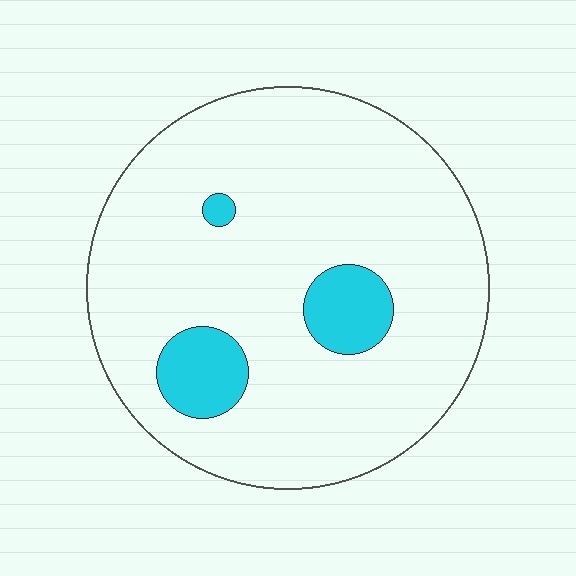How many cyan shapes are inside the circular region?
3.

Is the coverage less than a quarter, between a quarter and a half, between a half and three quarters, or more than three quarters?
Less than a quarter.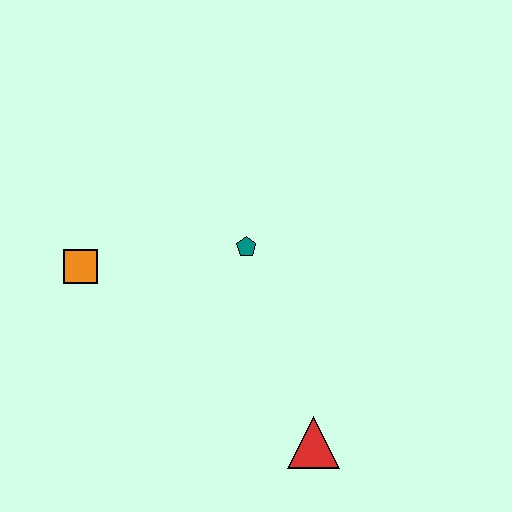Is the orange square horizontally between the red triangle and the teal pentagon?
No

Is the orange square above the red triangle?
Yes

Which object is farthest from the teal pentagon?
The red triangle is farthest from the teal pentagon.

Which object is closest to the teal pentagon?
The orange square is closest to the teal pentagon.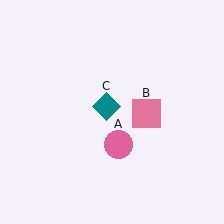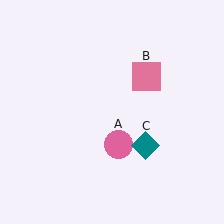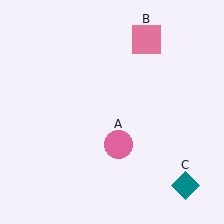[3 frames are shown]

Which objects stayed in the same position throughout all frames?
Pink circle (object A) remained stationary.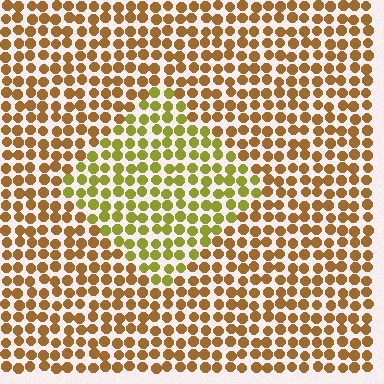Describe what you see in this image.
The image is filled with small brown elements in a uniform arrangement. A diamond-shaped region is visible where the elements are tinted to a slightly different hue, forming a subtle color boundary.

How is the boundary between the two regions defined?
The boundary is defined purely by a slight shift in hue (about 37 degrees). Spacing, size, and orientation are identical on both sides.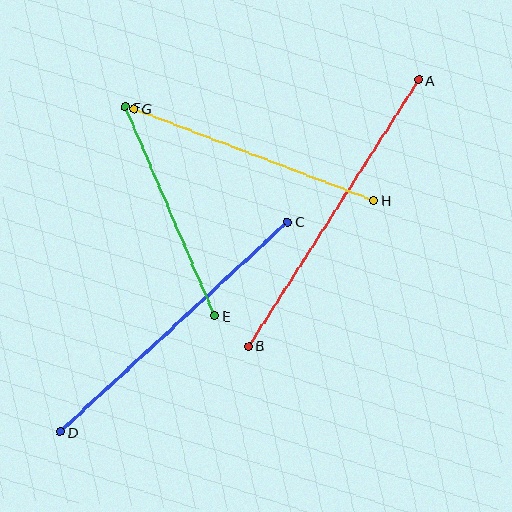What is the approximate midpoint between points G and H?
The midpoint is at approximately (254, 155) pixels.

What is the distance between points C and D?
The distance is approximately 310 pixels.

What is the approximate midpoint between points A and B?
The midpoint is at approximately (334, 213) pixels.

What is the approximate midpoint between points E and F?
The midpoint is at approximately (170, 211) pixels.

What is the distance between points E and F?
The distance is approximately 227 pixels.